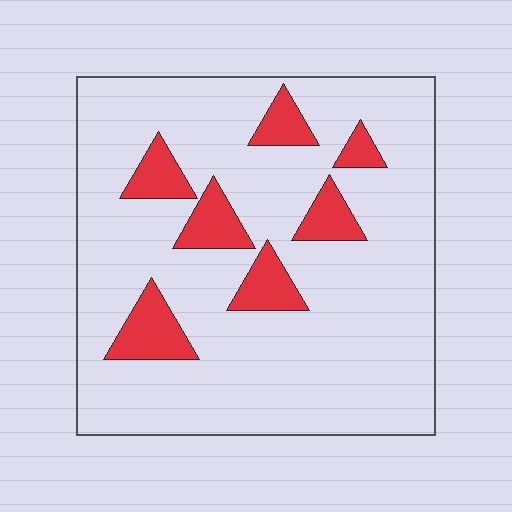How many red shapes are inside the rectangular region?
7.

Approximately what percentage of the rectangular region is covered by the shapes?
Approximately 15%.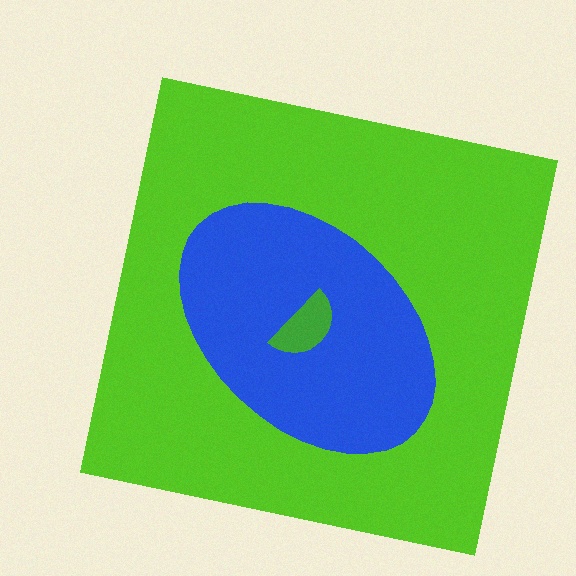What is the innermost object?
The green semicircle.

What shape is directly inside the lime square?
The blue ellipse.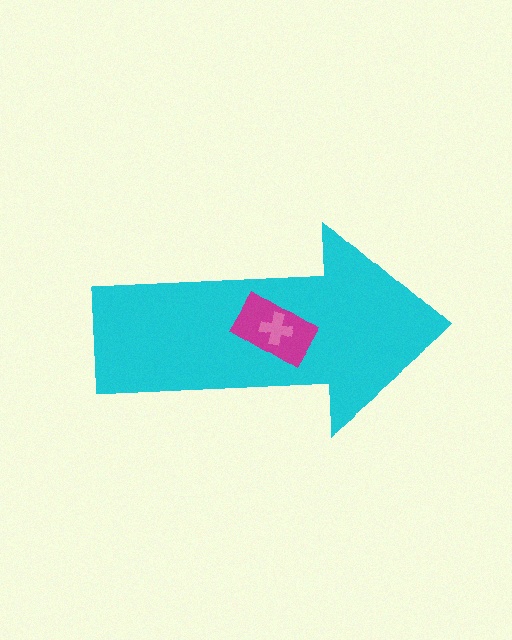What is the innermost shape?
The pink cross.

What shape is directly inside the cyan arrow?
The magenta rectangle.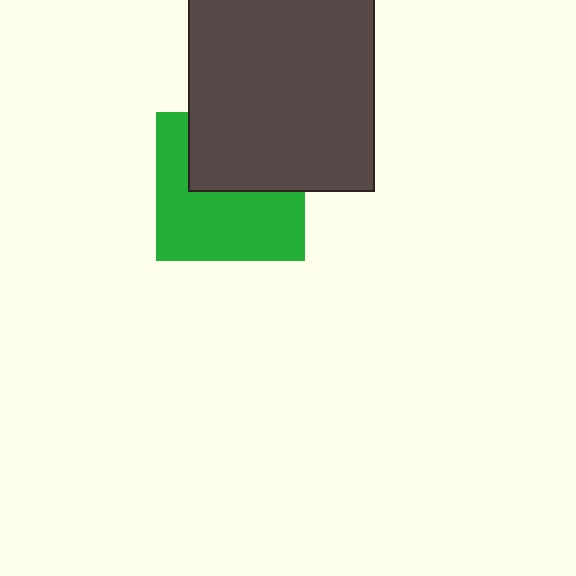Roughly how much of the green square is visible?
About half of it is visible (roughly 58%).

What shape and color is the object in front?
The object in front is a dark gray rectangle.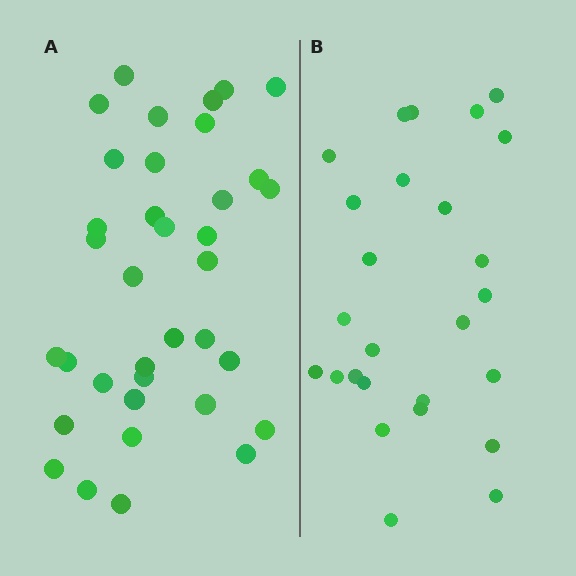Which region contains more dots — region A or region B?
Region A (the left region) has more dots.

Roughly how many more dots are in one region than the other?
Region A has roughly 10 or so more dots than region B.